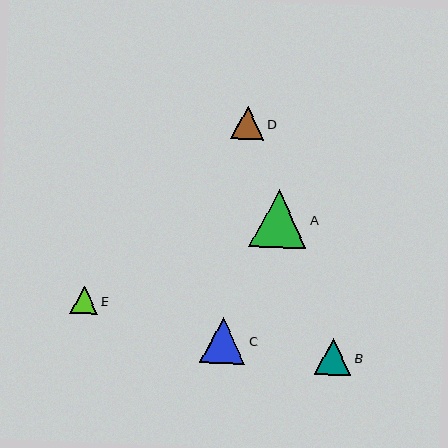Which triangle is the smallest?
Triangle E is the smallest with a size of approximately 28 pixels.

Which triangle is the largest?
Triangle A is the largest with a size of approximately 57 pixels.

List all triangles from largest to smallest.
From largest to smallest: A, C, B, D, E.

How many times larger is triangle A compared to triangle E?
Triangle A is approximately 2.1 times the size of triangle E.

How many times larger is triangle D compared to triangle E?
Triangle D is approximately 1.2 times the size of triangle E.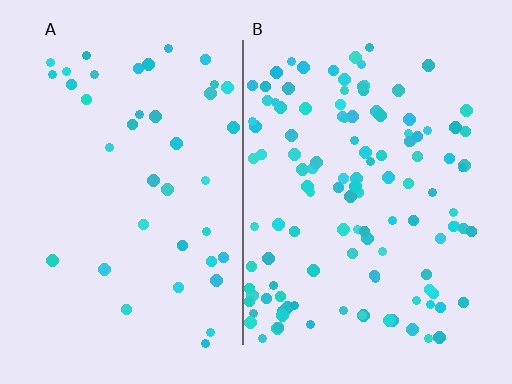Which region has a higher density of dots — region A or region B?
B (the right).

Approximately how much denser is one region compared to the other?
Approximately 2.9× — region B over region A.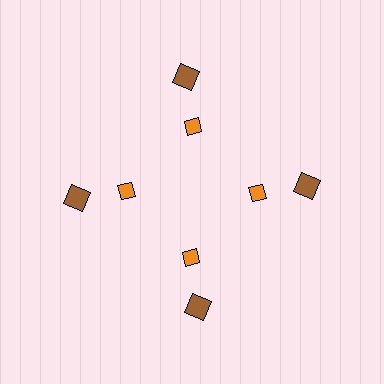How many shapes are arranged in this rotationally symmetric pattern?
There are 8 shapes, arranged in 4 groups of 2.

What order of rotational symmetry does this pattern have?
This pattern has 4-fold rotational symmetry.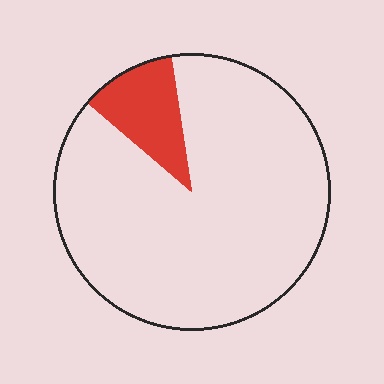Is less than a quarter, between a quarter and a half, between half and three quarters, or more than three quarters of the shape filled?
Less than a quarter.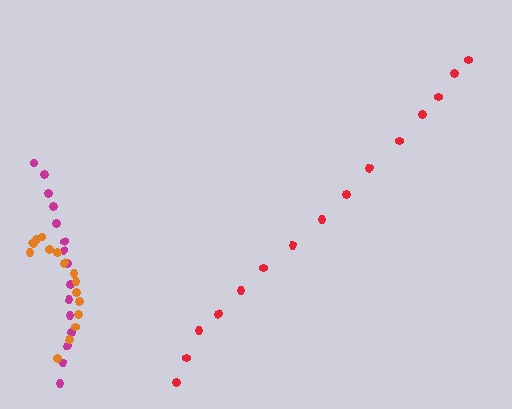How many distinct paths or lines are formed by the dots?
There are 3 distinct paths.